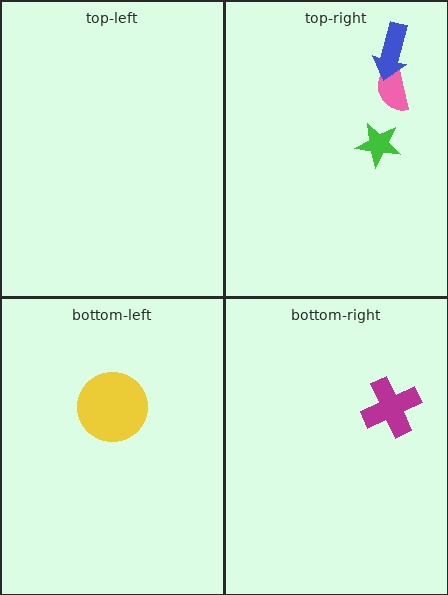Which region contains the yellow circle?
The bottom-left region.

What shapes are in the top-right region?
The pink semicircle, the green star, the blue arrow.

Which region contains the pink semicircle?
The top-right region.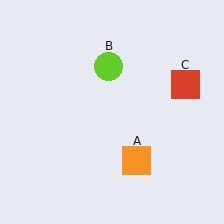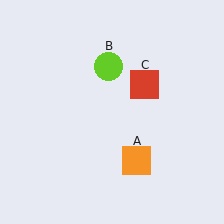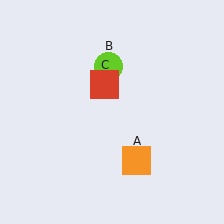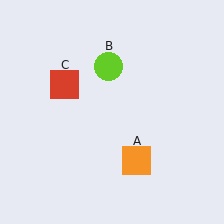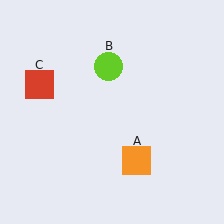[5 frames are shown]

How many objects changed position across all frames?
1 object changed position: red square (object C).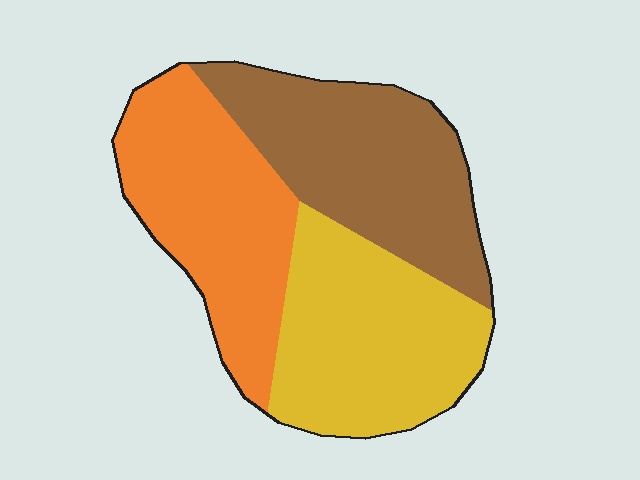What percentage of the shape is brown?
Brown covers roughly 35% of the shape.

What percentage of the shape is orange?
Orange covers roughly 35% of the shape.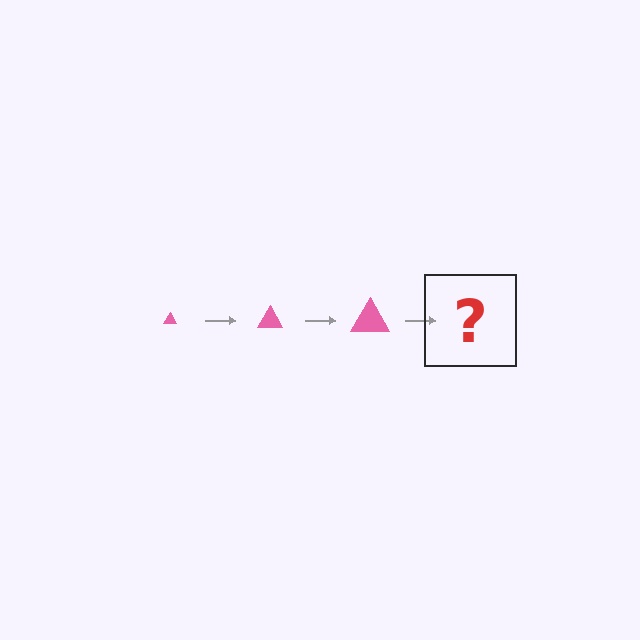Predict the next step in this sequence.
The next step is a pink triangle, larger than the previous one.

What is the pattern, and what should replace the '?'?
The pattern is that the triangle gets progressively larger each step. The '?' should be a pink triangle, larger than the previous one.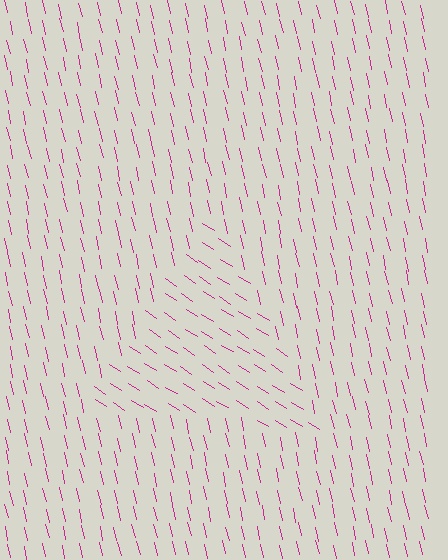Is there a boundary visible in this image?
Yes, there is a texture boundary formed by a change in line orientation.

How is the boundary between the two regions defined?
The boundary is defined purely by a change in line orientation (approximately 45 degrees difference). All lines are the same color and thickness.